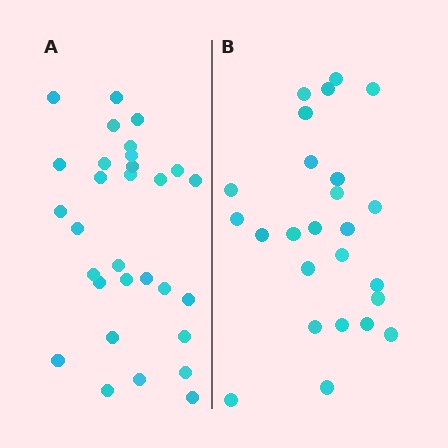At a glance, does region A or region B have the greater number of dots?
Region A (the left region) has more dots.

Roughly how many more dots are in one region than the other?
Region A has about 5 more dots than region B.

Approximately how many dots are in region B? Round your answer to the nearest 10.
About 20 dots. (The exact count is 25, which rounds to 20.)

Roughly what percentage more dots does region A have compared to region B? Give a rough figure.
About 20% more.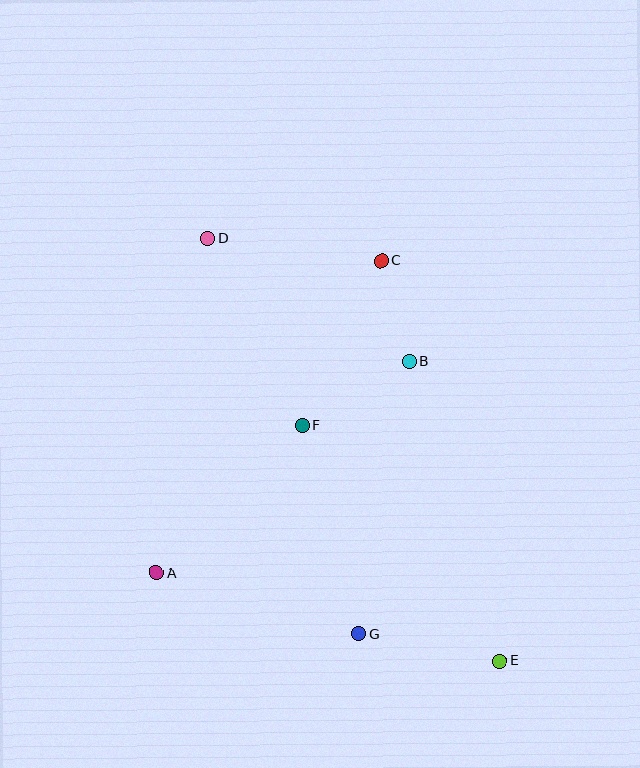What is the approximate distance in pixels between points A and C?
The distance between A and C is approximately 385 pixels.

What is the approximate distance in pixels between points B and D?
The distance between B and D is approximately 237 pixels.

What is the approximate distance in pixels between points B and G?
The distance between B and G is approximately 276 pixels.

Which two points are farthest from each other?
Points D and E are farthest from each other.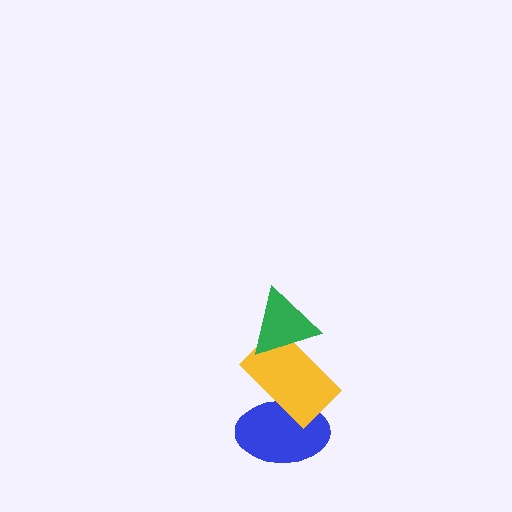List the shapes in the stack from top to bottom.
From top to bottom: the green triangle, the yellow rectangle, the blue ellipse.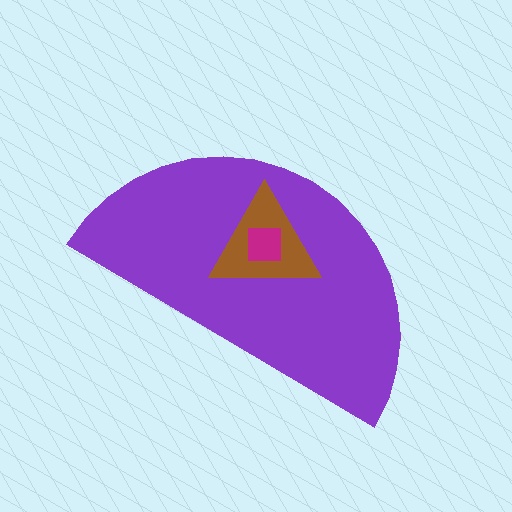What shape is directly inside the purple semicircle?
The brown triangle.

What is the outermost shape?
The purple semicircle.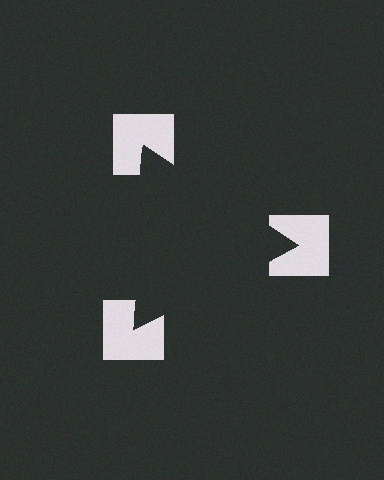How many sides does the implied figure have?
3 sides.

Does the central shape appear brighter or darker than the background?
It typically appears slightly darker than the background, even though no actual brightness change is drawn.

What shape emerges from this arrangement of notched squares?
An illusory triangle — its edges are inferred from the aligned wedge cuts in the notched squares, not physically drawn.